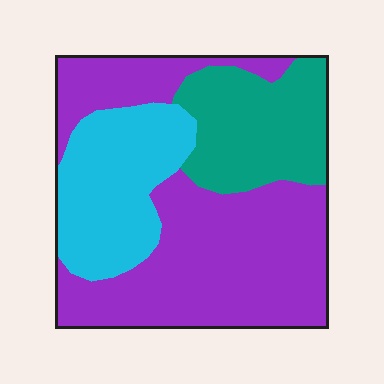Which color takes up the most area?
Purple, at roughly 55%.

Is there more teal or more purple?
Purple.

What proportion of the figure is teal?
Teal covers around 25% of the figure.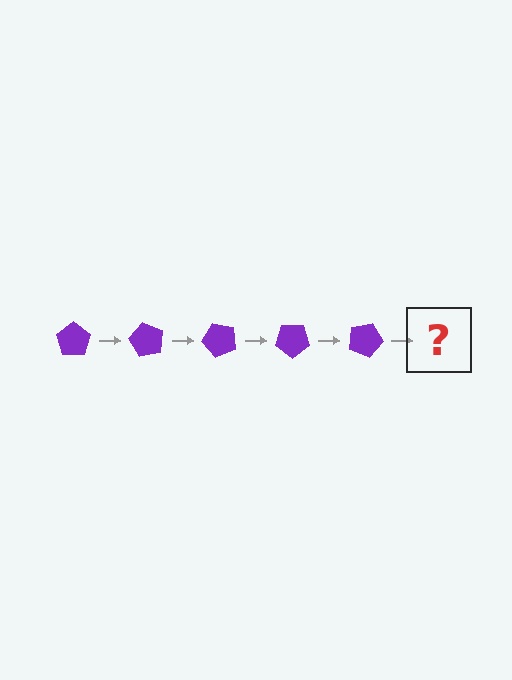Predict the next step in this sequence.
The next step is a purple pentagon rotated 300 degrees.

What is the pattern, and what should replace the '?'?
The pattern is that the pentagon rotates 60 degrees each step. The '?' should be a purple pentagon rotated 300 degrees.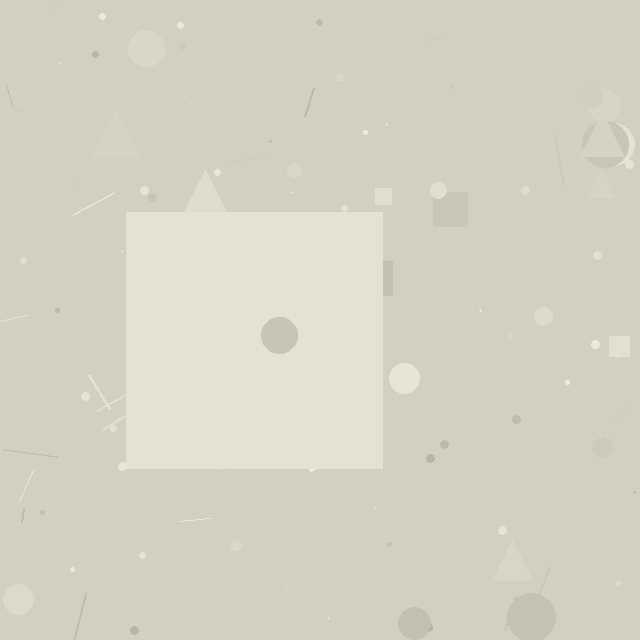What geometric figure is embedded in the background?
A square is embedded in the background.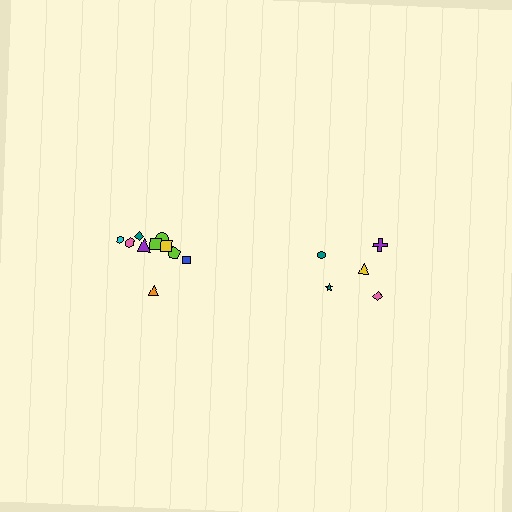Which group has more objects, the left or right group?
The left group.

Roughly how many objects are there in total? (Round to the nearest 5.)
Roughly 15 objects in total.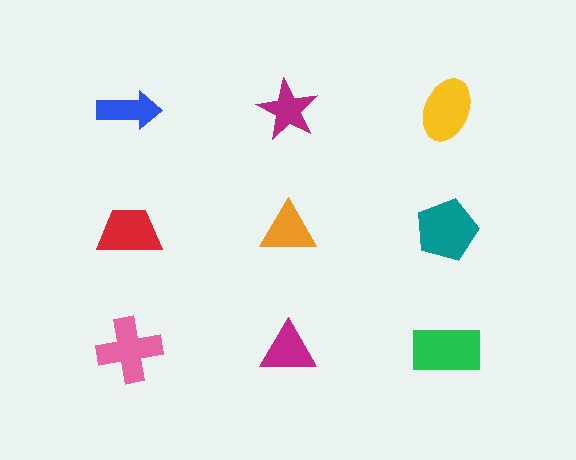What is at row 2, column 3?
A teal pentagon.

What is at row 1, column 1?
A blue arrow.